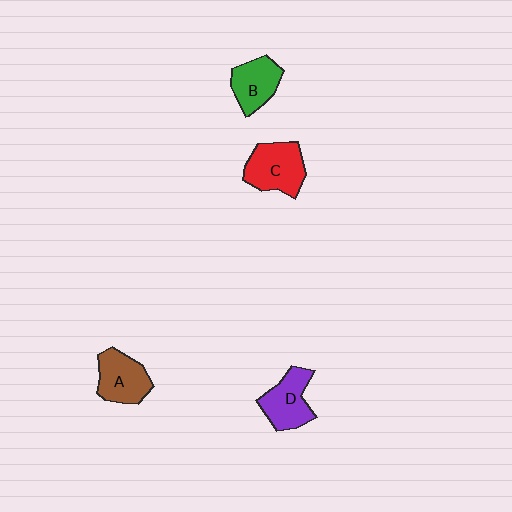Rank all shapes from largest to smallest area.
From largest to smallest: C (red), A (brown), D (purple), B (green).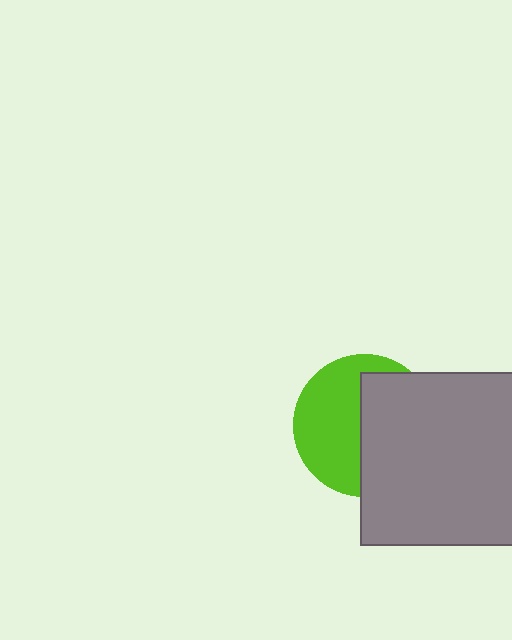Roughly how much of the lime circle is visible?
About half of it is visible (roughly 50%).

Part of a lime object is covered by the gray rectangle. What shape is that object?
It is a circle.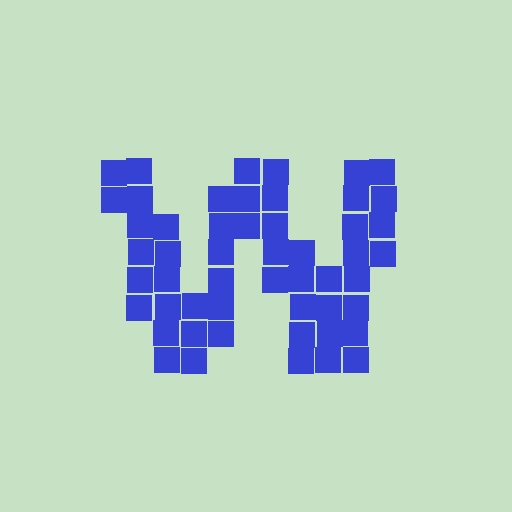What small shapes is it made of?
It is made of small squares.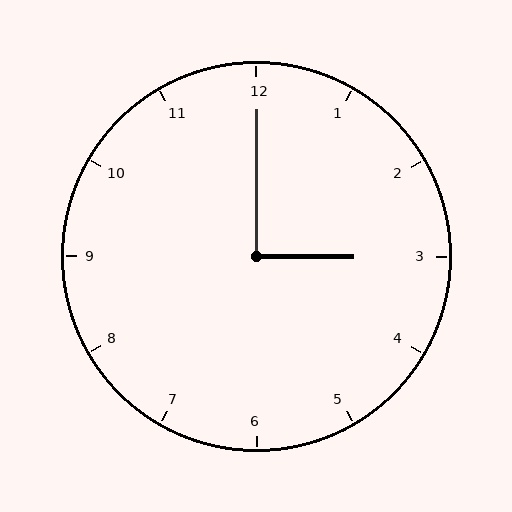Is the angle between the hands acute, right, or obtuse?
It is right.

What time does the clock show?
3:00.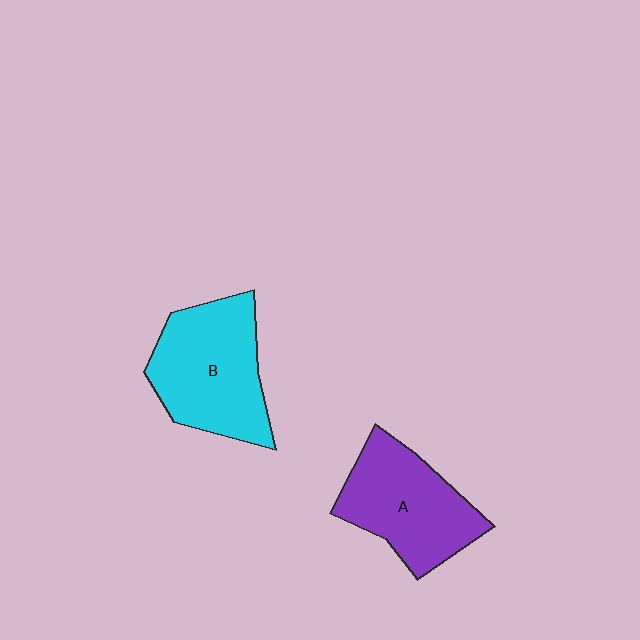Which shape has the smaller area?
Shape A (purple).